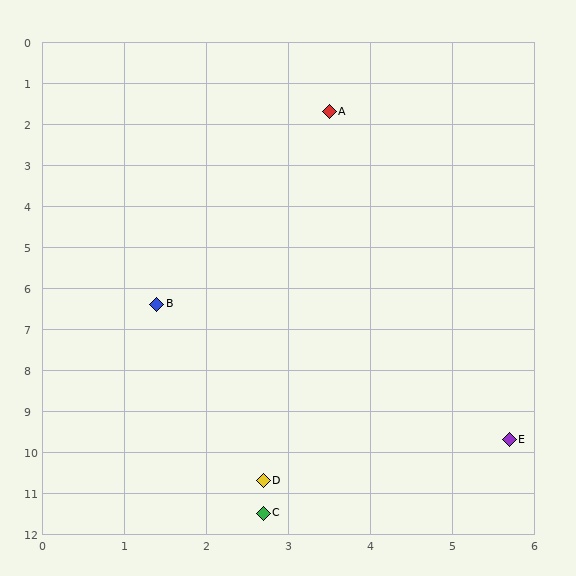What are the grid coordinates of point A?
Point A is at approximately (3.5, 1.7).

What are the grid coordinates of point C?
Point C is at approximately (2.7, 11.5).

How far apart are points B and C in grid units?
Points B and C are about 5.3 grid units apart.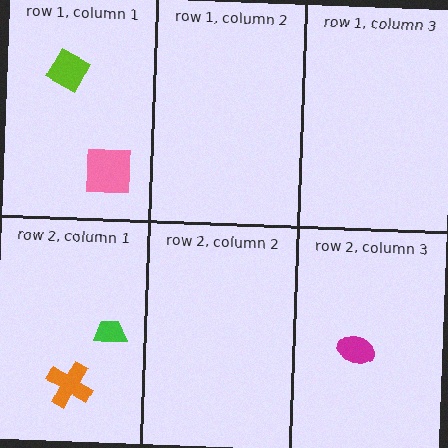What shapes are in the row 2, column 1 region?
The green trapezoid, the orange cross.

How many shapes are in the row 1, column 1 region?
2.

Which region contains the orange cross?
The row 2, column 1 region.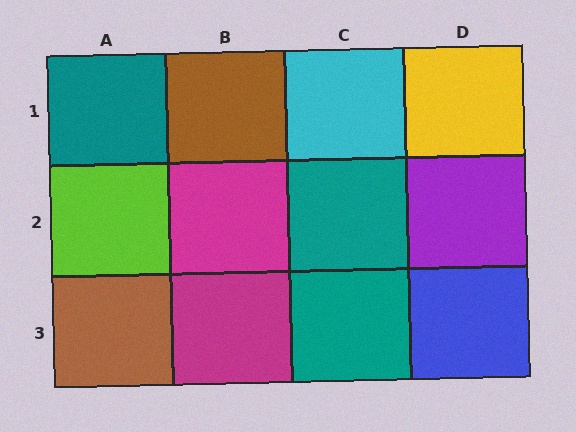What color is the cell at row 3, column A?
Brown.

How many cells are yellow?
1 cell is yellow.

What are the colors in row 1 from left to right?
Teal, brown, cyan, yellow.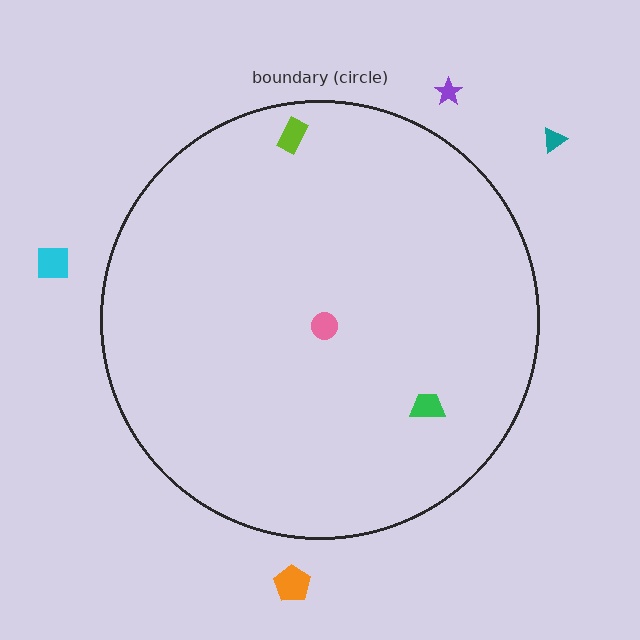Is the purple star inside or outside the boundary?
Outside.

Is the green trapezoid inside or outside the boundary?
Inside.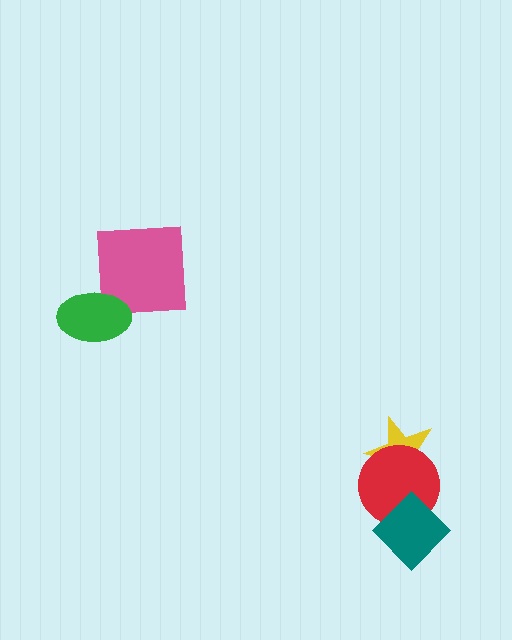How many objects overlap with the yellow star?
1 object overlaps with the yellow star.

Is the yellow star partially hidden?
Yes, it is partially covered by another shape.